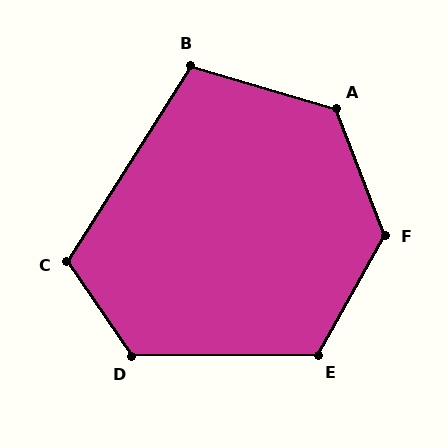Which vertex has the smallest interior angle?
B, at approximately 106 degrees.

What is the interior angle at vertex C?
Approximately 113 degrees (obtuse).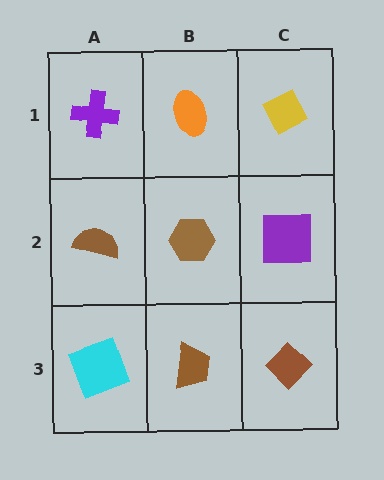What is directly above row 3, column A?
A brown semicircle.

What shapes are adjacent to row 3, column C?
A purple square (row 2, column C), a brown trapezoid (row 3, column B).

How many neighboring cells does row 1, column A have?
2.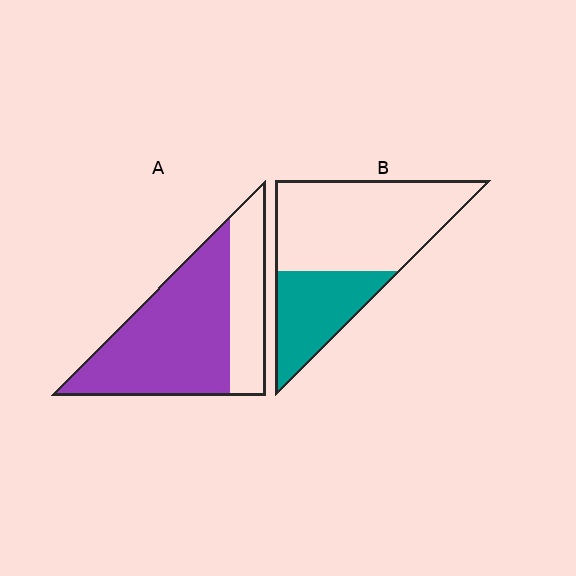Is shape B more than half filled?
No.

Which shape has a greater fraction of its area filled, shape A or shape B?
Shape A.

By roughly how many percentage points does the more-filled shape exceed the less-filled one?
By roughly 35 percentage points (A over B).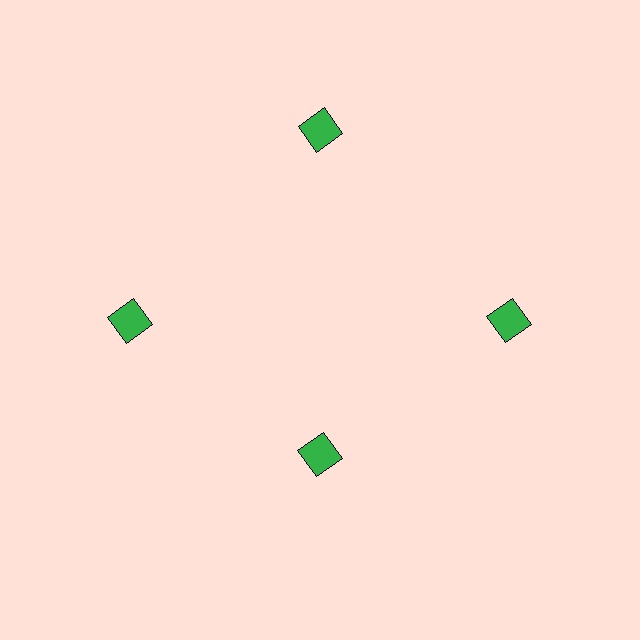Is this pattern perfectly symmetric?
No. The 4 green squares are arranged in a ring, but one element near the 6 o'clock position is pulled inward toward the center, breaking the 4-fold rotational symmetry.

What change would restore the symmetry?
The symmetry would be restored by moving it outward, back onto the ring so that all 4 squares sit at equal angles and equal distance from the center.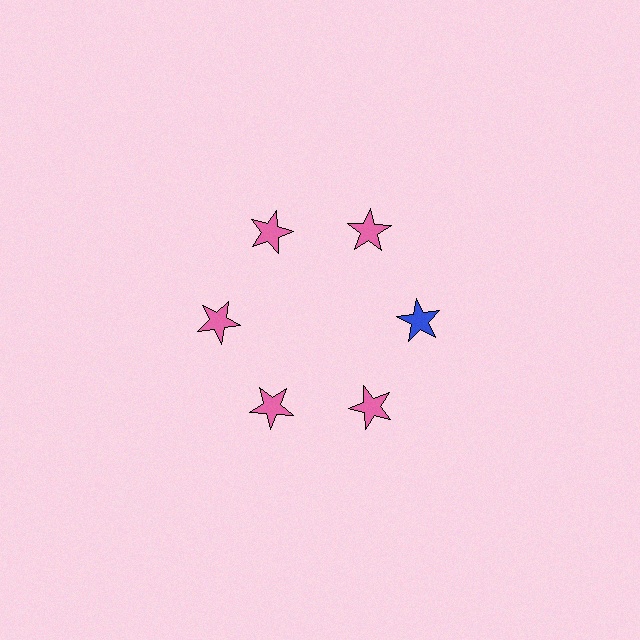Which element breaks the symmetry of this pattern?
The blue star at roughly the 3 o'clock position breaks the symmetry. All other shapes are pink stars.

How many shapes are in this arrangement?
There are 6 shapes arranged in a ring pattern.